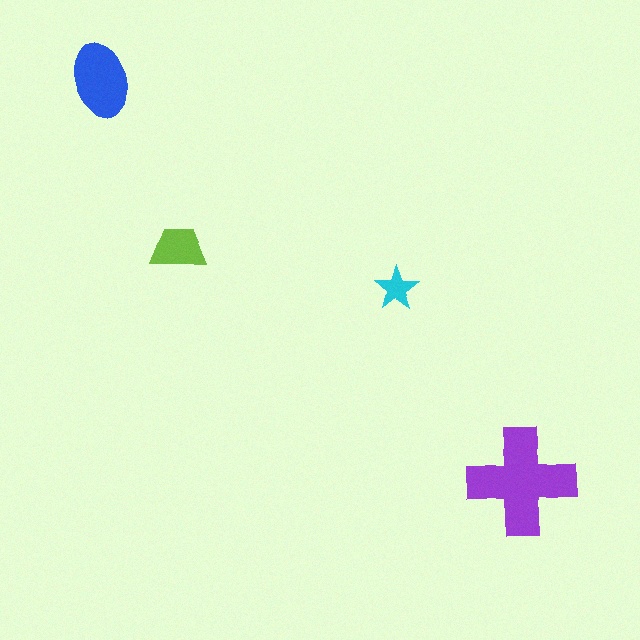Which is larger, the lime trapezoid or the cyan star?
The lime trapezoid.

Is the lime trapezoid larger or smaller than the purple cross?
Smaller.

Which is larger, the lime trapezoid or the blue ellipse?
The blue ellipse.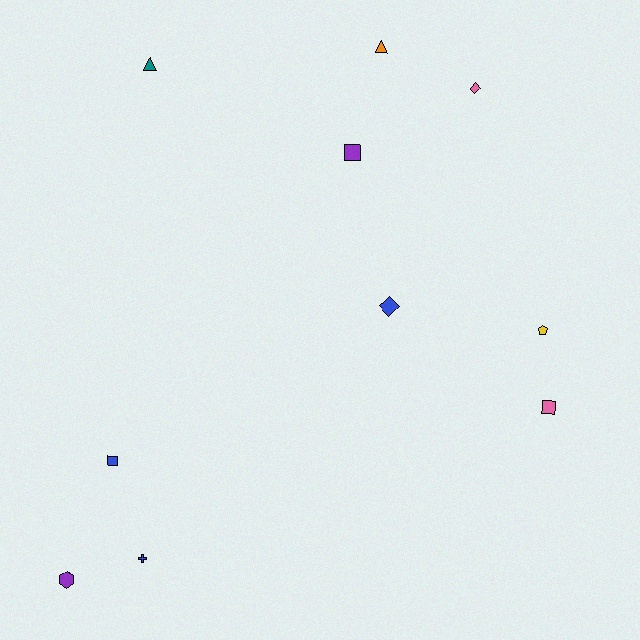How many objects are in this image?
There are 10 objects.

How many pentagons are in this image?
There is 1 pentagon.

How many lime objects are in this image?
There are no lime objects.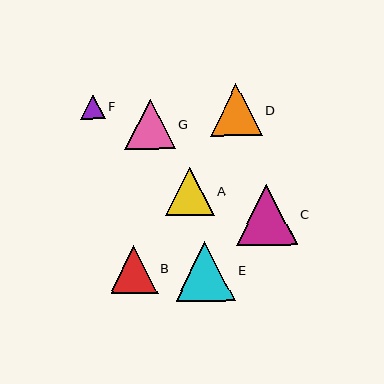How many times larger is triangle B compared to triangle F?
Triangle B is approximately 1.9 times the size of triangle F.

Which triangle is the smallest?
Triangle F is the smallest with a size of approximately 25 pixels.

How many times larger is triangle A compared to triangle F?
Triangle A is approximately 2.0 times the size of triangle F.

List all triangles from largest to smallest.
From largest to smallest: C, E, D, G, A, B, F.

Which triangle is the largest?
Triangle C is the largest with a size of approximately 61 pixels.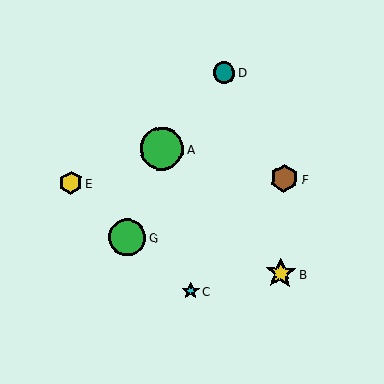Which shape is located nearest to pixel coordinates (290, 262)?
The yellow star (labeled B) at (281, 273) is nearest to that location.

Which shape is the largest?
The green circle (labeled A) is the largest.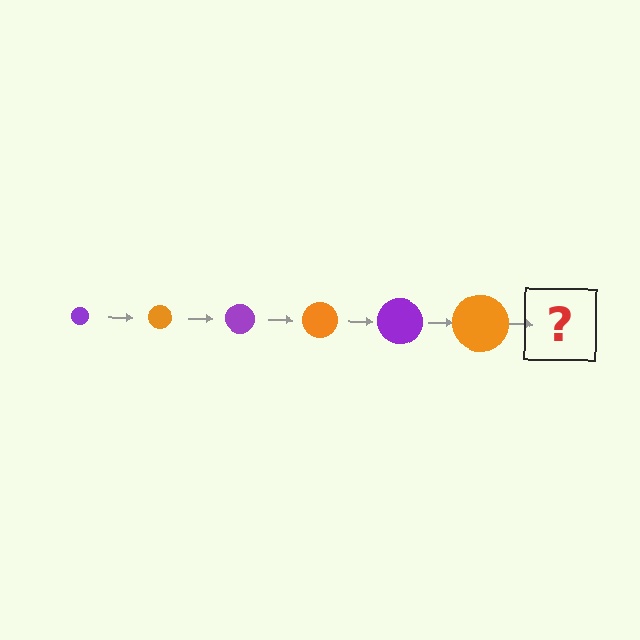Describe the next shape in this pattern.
It should be a purple circle, larger than the previous one.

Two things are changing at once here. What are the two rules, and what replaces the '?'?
The two rules are that the circle grows larger each step and the color cycles through purple and orange. The '?' should be a purple circle, larger than the previous one.